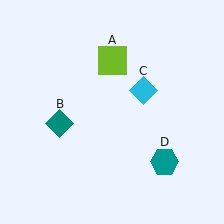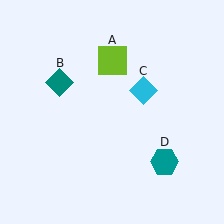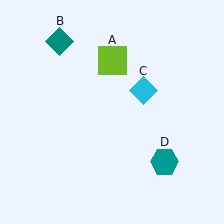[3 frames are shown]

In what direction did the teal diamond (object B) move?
The teal diamond (object B) moved up.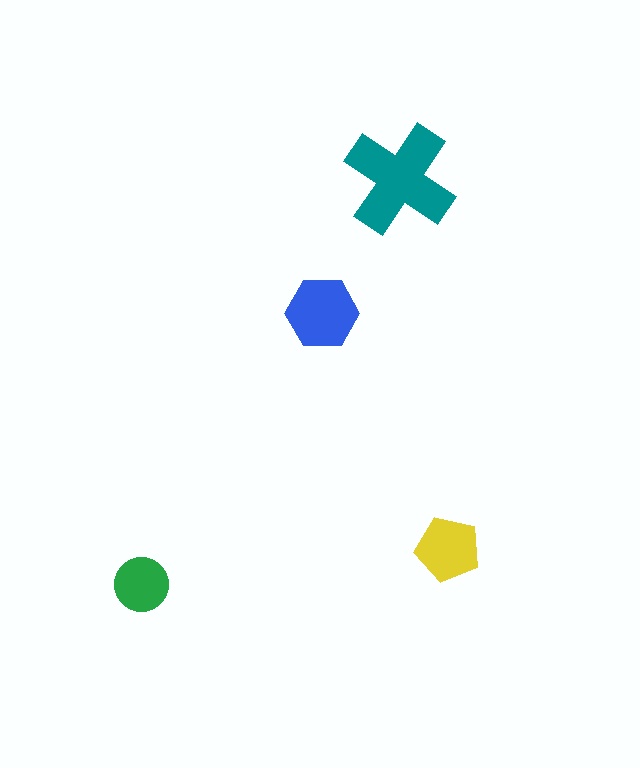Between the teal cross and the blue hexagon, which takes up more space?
The teal cross.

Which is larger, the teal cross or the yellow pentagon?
The teal cross.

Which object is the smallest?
The green circle.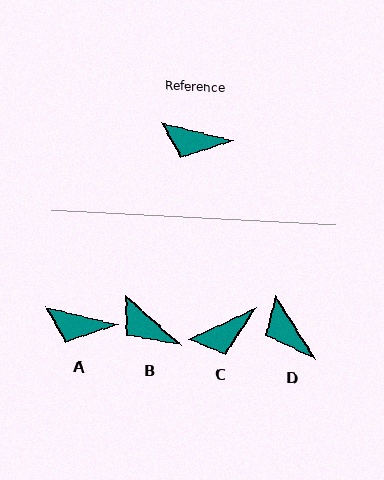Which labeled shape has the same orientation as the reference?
A.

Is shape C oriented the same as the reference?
No, it is off by about 39 degrees.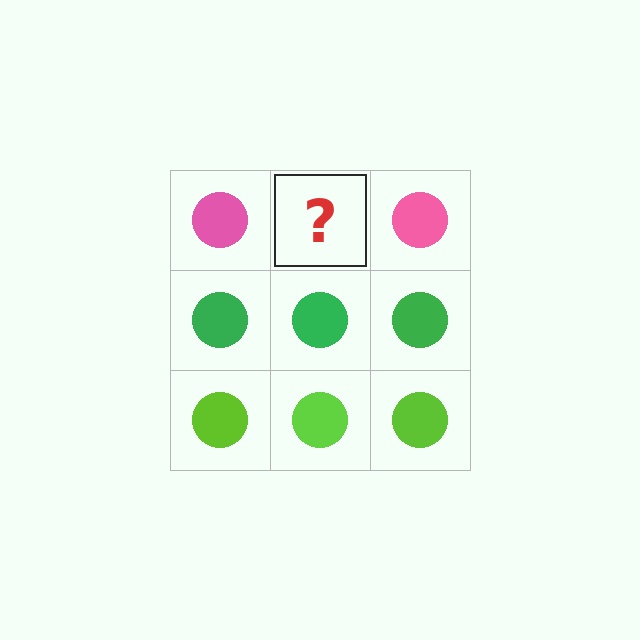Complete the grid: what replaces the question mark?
The question mark should be replaced with a pink circle.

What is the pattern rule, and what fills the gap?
The rule is that each row has a consistent color. The gap should be filled with a pink circle.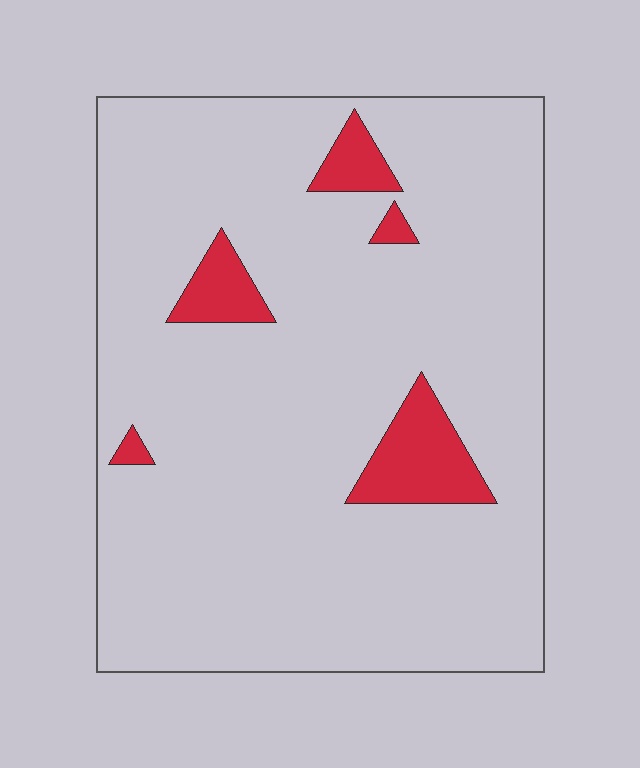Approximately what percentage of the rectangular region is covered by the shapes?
Approximately 10%.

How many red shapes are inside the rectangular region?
5.